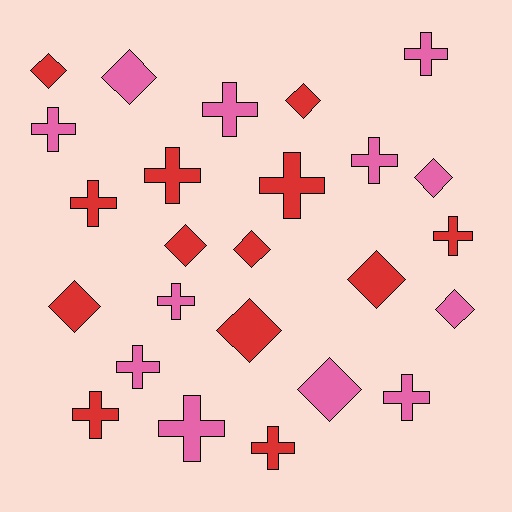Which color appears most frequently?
Red, with 13 objects.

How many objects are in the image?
There are 25 objects.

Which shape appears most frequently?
Cross, with 14 objects.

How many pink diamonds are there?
There are 4 pink diamonds.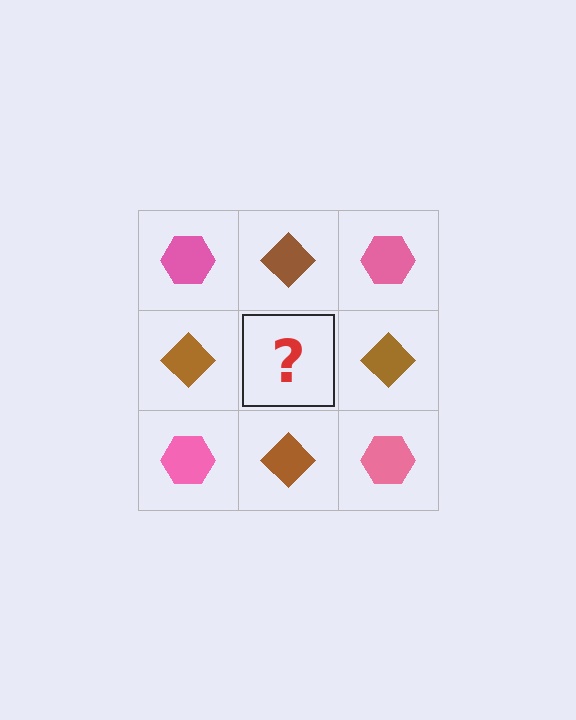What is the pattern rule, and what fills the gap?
The rule is that it alternates pink hexagon and brown diamond in a checkerboard pattern. The gap should be filled with a pink hexagon.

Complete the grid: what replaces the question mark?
The question mark should be replaced with a pink hexagon.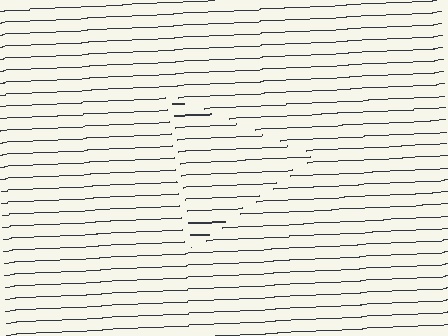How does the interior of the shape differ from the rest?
The interior of the shape contains the same grating, shifted by half a period — the contour is defined by the phase discontinuity where line-ends from the inner and outer gratings abut.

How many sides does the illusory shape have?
3 sides — the line-ends trace a triangle.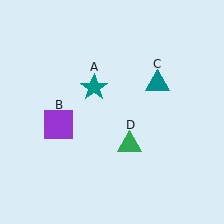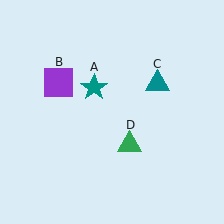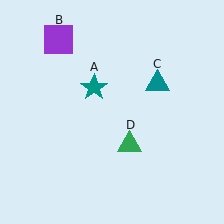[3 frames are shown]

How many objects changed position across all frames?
1 object changed position: purple square (object B).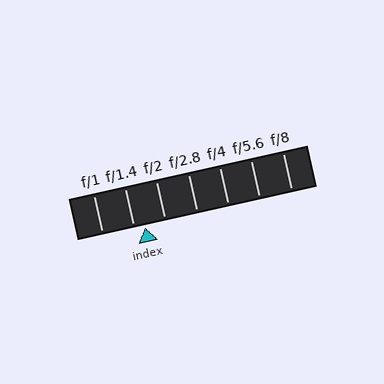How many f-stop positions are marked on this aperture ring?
There are 7 f-stop positions marked.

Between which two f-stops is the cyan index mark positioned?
The index mark is between f/1.4 and f/2.